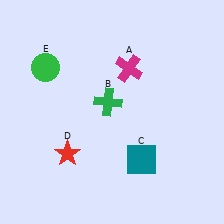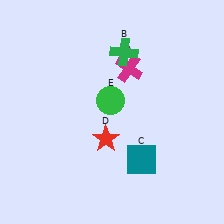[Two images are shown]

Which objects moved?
The objects that moved are: the green cross (B), the red star (D), the green circle (E).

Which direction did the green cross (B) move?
The green cross (B) moved up.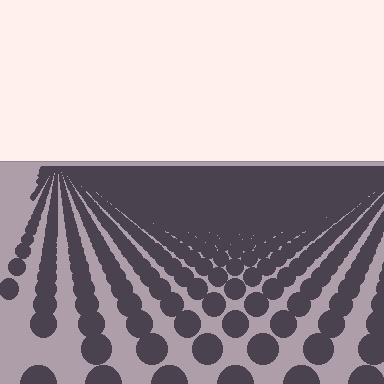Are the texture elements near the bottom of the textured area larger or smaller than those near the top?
Larger. Near the bottom, elements are closer to the viewer and appear at a bigger on-screen size.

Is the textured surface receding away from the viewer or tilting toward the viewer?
The surface is receding away from the viewer. Texture elements get smaller and denser toward the top.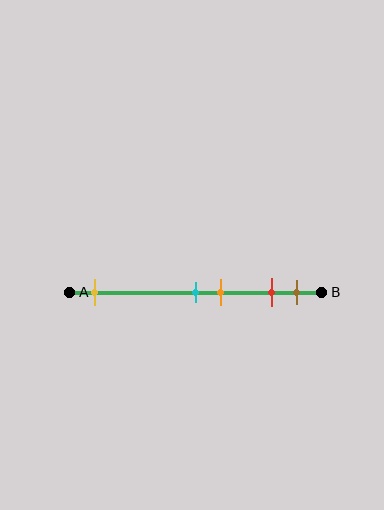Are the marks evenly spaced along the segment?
No, the marks are not evenly spaced.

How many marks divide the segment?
There are 5 marks dividing the segment.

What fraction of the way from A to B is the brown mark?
The brown mark is approximately 90% (0.9) of the way from A to B.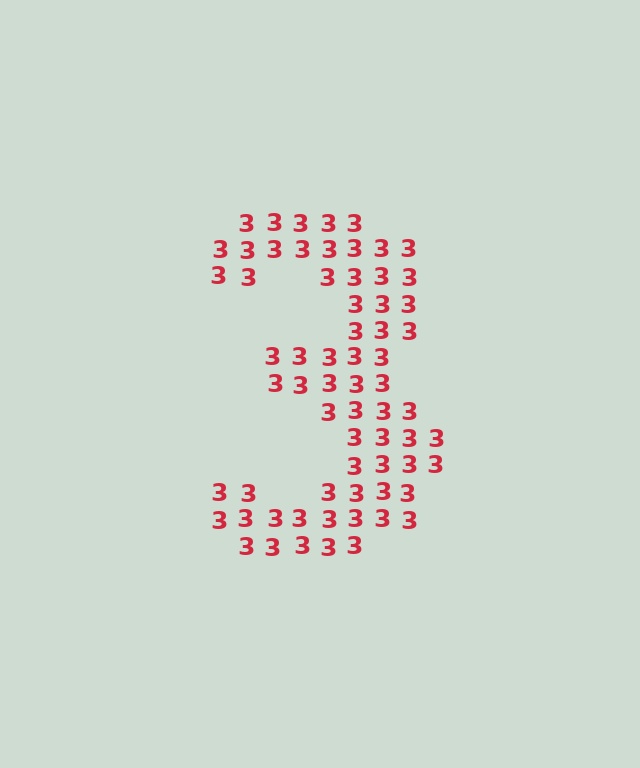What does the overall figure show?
The overall figure shows the digit 3.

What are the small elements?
The small elements are digit 3's.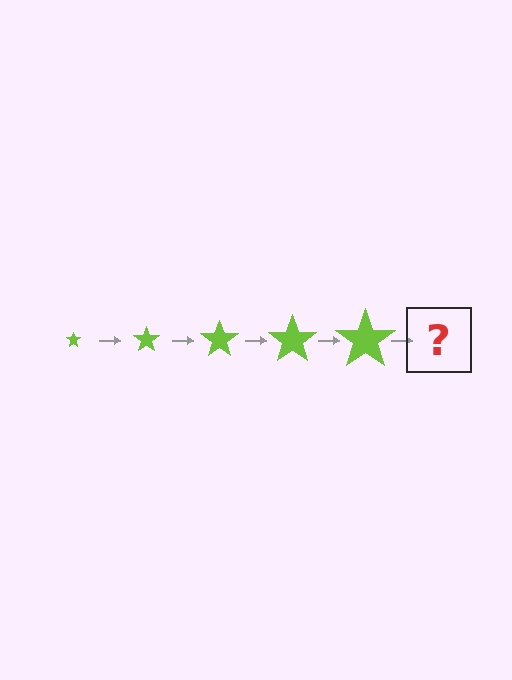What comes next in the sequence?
The next element should be a lime star, larger than the previous one.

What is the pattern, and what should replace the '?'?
The pattern is that the star gets progressively larger each step. The '?' should be a lime star, larger than the previous one.